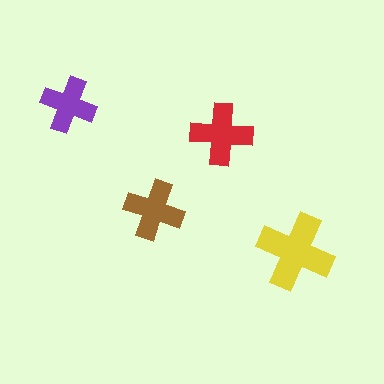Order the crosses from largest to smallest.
the yellow one, the red one, the brown one, the purple one.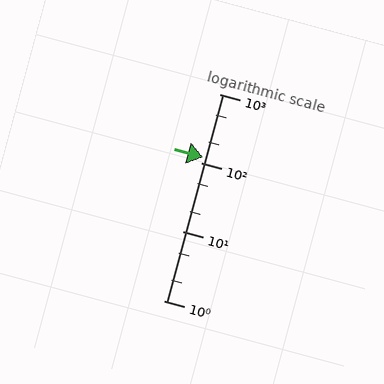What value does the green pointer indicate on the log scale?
The pointer indicates approximately 120.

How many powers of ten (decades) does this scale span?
The scale spans 3 decades, from 1 to 1000.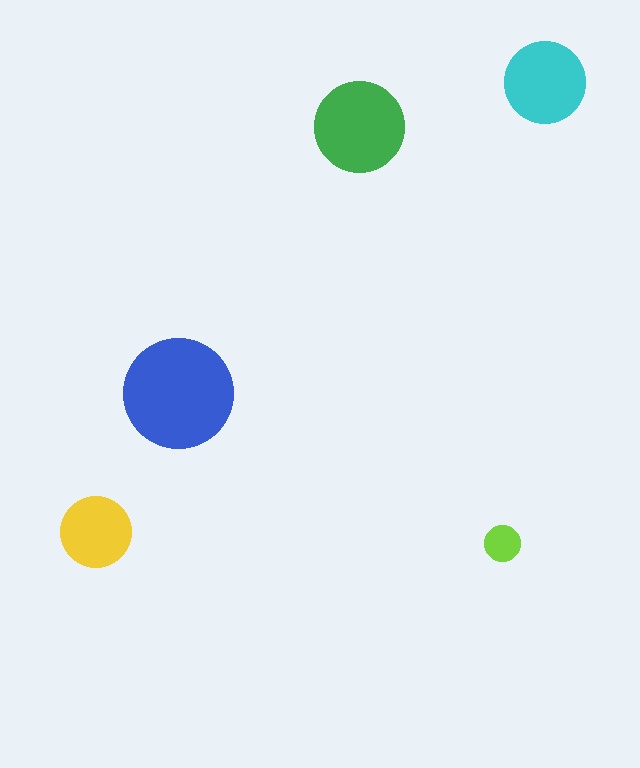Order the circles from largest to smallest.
the blue one, the green one, the cyan one, the yellow one, the lime one.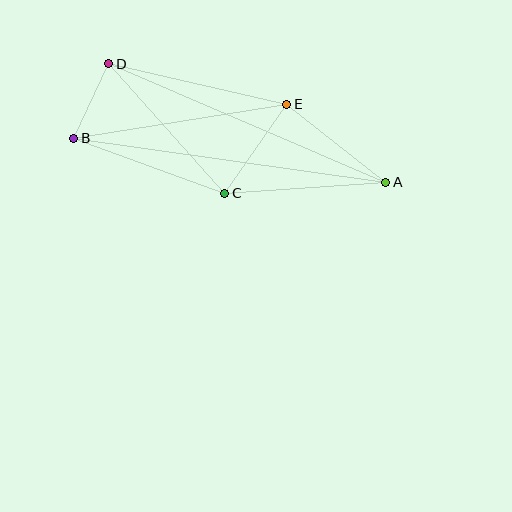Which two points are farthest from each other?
Points A and B are farthest from each other.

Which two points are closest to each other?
Points B and D are closest to each other.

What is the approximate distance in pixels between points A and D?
The distance between A and D is approximately 302 pixels.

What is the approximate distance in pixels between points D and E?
The distance between D and E is approximately 183 pixels.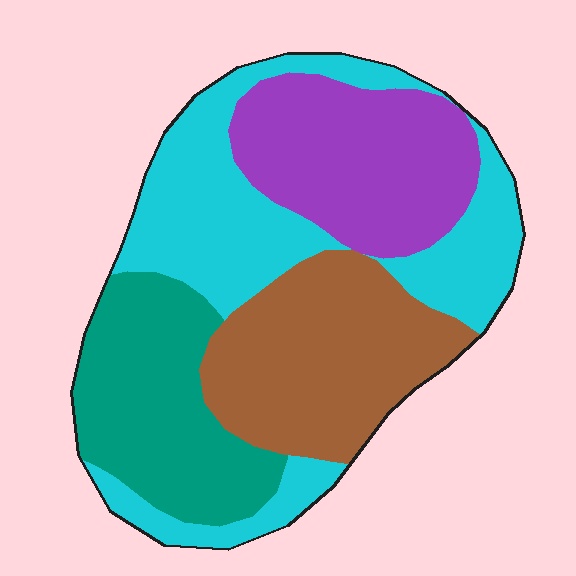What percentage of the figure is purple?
Purple takes up less than a quarter of the figure.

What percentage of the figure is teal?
Teal takes up about one fifth (1/5) of the figure.